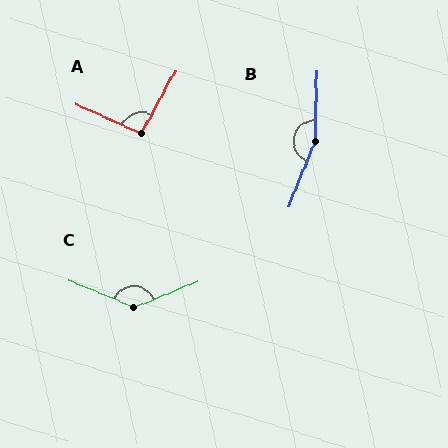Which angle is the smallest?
A, at approximately 94 degrees.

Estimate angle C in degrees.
Approximately 136 degrees.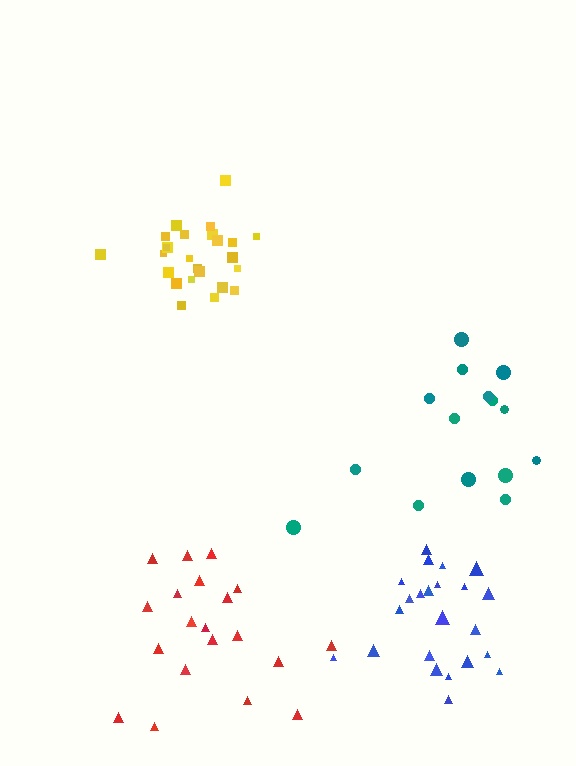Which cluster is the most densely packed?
Yellow.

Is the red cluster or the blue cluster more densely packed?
Blue.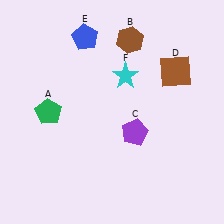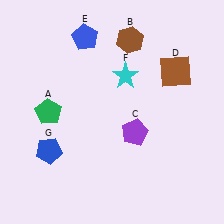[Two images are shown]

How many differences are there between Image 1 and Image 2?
There is 1 difference between the two images.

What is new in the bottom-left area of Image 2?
A blue pentagon (G) was added in the bottom-left area of Image 2.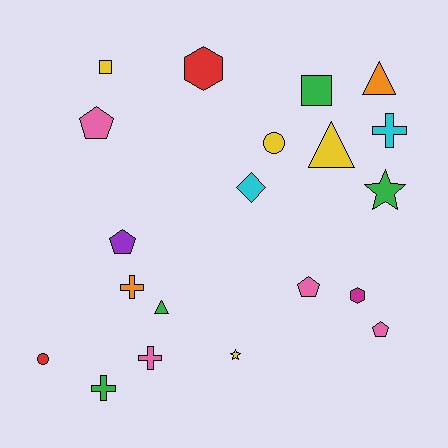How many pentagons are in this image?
There are 4 pentagons.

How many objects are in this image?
There are 20 objects.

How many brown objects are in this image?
There are no brown objects.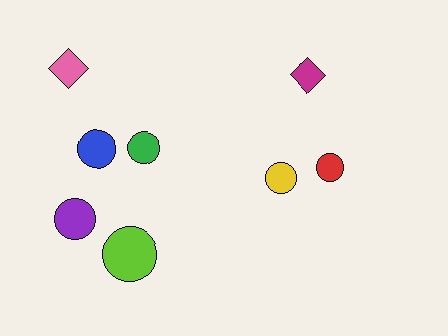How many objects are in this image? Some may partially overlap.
There are 8 objects.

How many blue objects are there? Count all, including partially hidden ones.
There is 1 blue object.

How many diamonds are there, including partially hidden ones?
There are 2 diamonds.